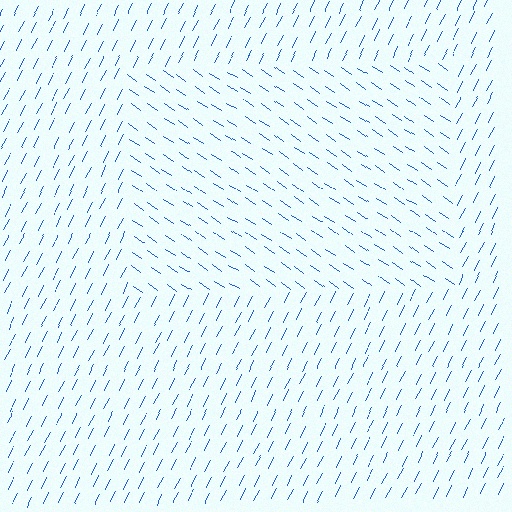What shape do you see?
I see a rectangle.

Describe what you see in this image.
The image is filled with small blue line segments. A rectangle region in the image has lines oriented differently from the surrounding lines, creating a visible texture boundary.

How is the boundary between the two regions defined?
The boundary is defined purely by a change in line orientation (approximately 82 degrees difference). All lines are the same color and thickness.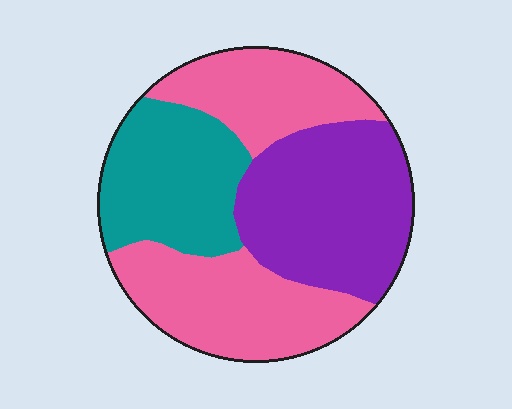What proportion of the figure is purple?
Purple takes up about one third (1/3) of the figure.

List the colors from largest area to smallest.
From largest to smallest: pink, purple, teal.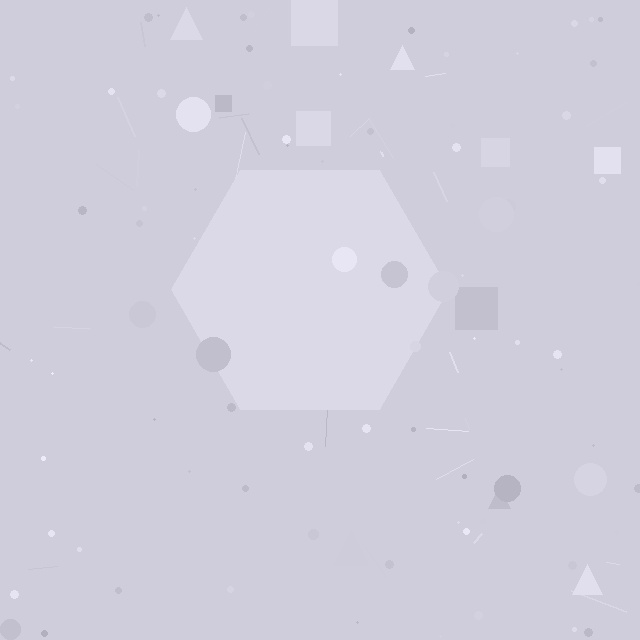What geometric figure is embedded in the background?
A hexagon is embedded in the background.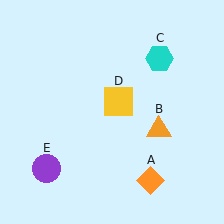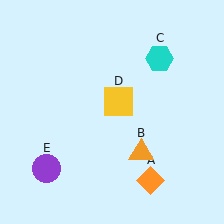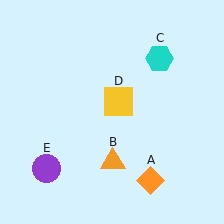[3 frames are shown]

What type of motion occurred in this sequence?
The orange triangle (object B) rotated clockwise around the center of the scene.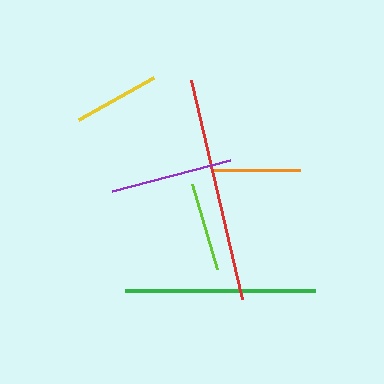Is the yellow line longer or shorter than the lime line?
The lime line is longer than the yellow line.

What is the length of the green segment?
The green segment is approximately 191 pixels long.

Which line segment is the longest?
The red line is the longest at approximately 225 pixels.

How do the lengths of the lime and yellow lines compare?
The lime and yellow lines are approximately the same length.